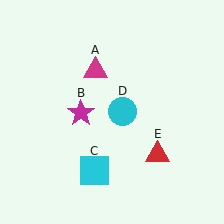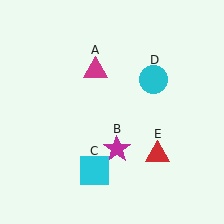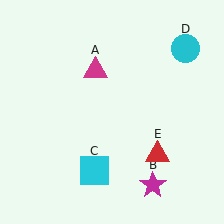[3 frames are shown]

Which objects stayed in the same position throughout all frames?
Magenta triangle (object A) and cyan square (object C) and red triangle (object E) remained stationary.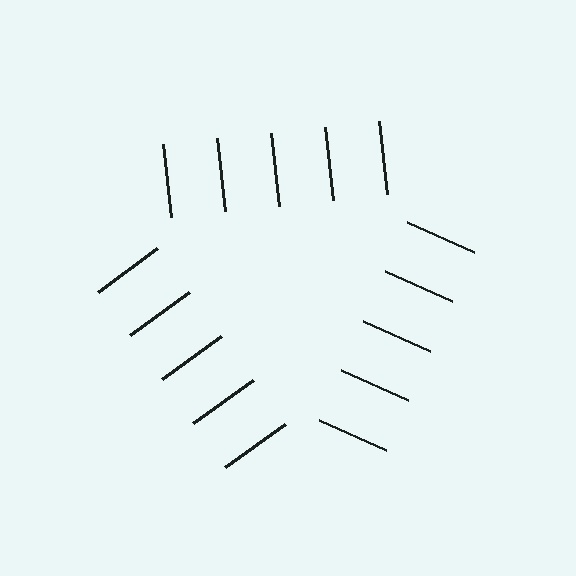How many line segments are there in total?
15 — 5 along each of the 3 edges.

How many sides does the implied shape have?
3 sides — the line-ends trace a triangle.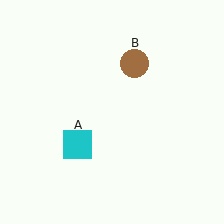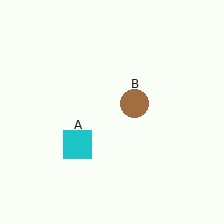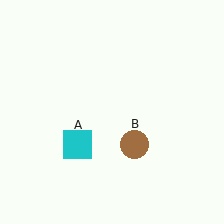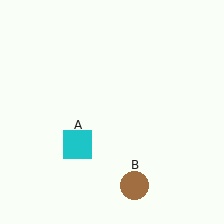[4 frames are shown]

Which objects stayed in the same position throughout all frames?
Cyan square (object A) remained stationary.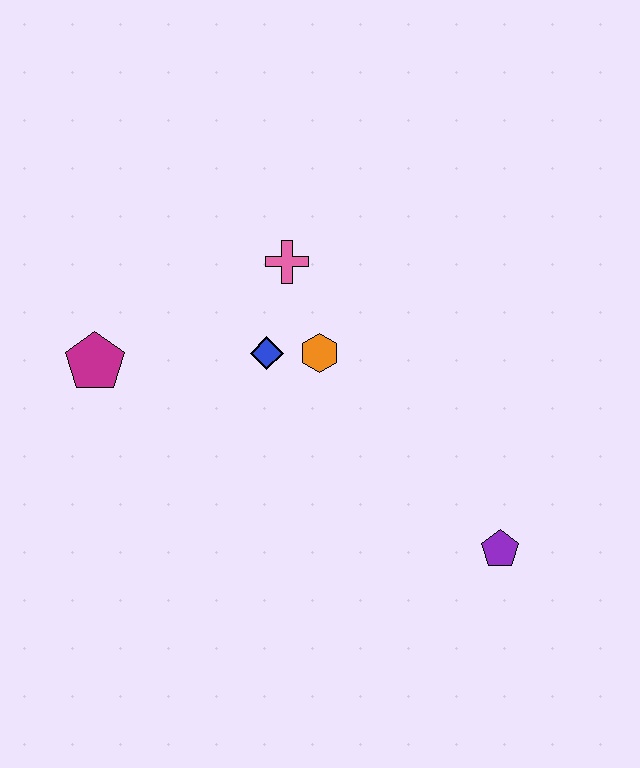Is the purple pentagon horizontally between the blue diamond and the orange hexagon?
No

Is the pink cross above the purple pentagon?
Yes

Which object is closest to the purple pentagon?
The orange hexagon is closest to the purple pentagon.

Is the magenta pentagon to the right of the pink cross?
No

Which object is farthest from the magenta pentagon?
The purple pentagon is farthest from the magenta pentagon.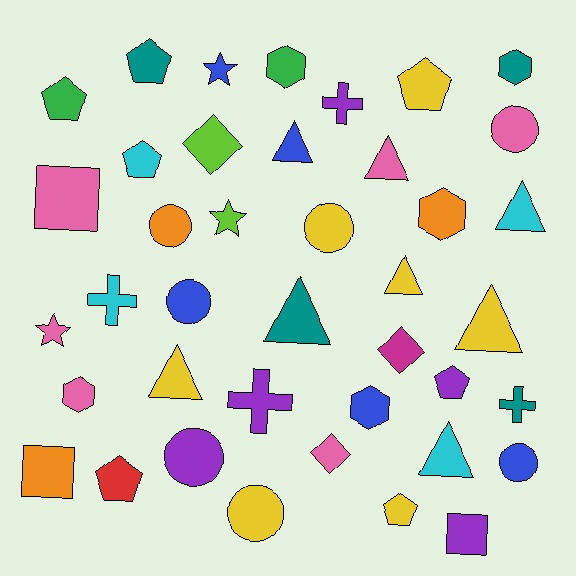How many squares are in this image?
There are 3 squares.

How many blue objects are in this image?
There are 5 blue objects.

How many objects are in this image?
There are 40 objects.